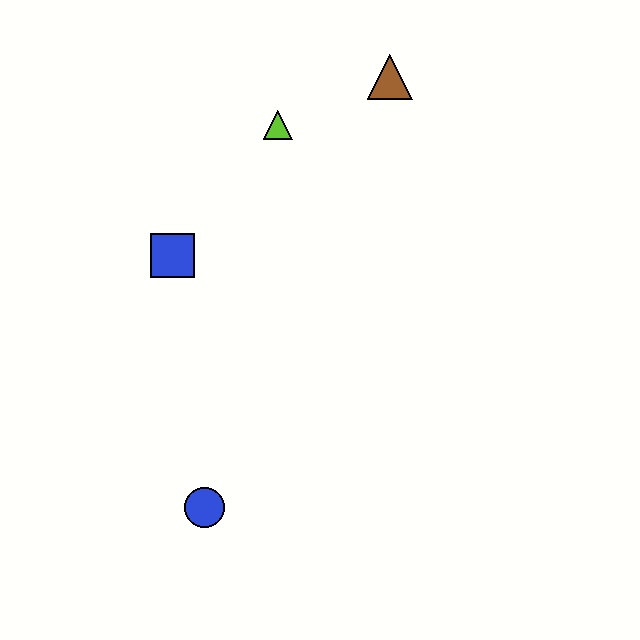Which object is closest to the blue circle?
The blue square is closest to the blue circle.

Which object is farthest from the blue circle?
The brown triangle is farthest from the blue circle.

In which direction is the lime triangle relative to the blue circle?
The lime triangle is above the blue circle.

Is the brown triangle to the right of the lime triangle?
Yes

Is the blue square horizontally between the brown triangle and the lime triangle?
No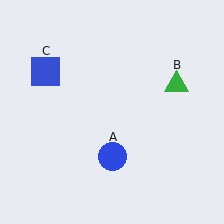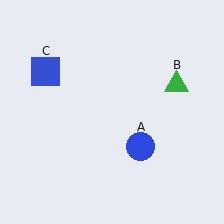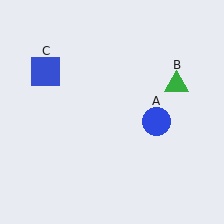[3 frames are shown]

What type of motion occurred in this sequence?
The blue circle (object A) rotated counterclockwise around the center of the scene.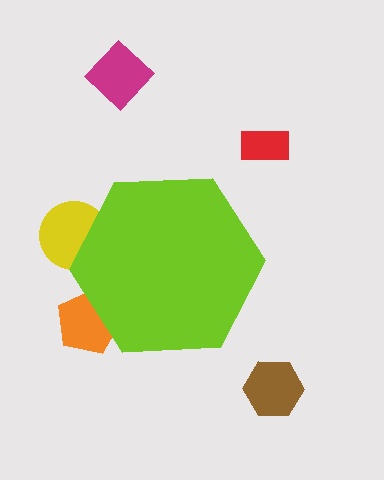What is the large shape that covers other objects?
A lime hexagon.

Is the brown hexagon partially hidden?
No, the brown hexagon is fully visible.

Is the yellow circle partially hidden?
Yes, the yellow circle is partially hidden behind the lime hexagon.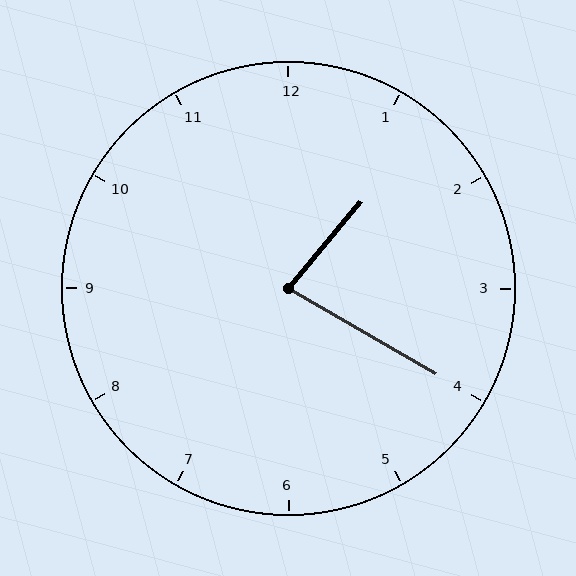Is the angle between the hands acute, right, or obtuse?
It is acute.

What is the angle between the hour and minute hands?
Approximately 80 degrees.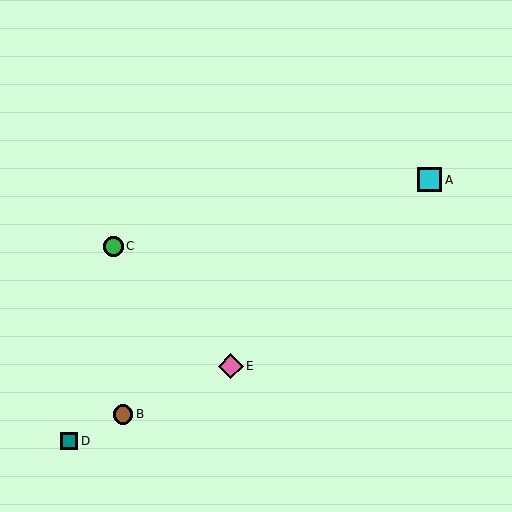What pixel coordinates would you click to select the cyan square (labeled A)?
Click at (430, 180) to select the cyan square A.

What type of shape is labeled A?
Shape A is a cyan square.